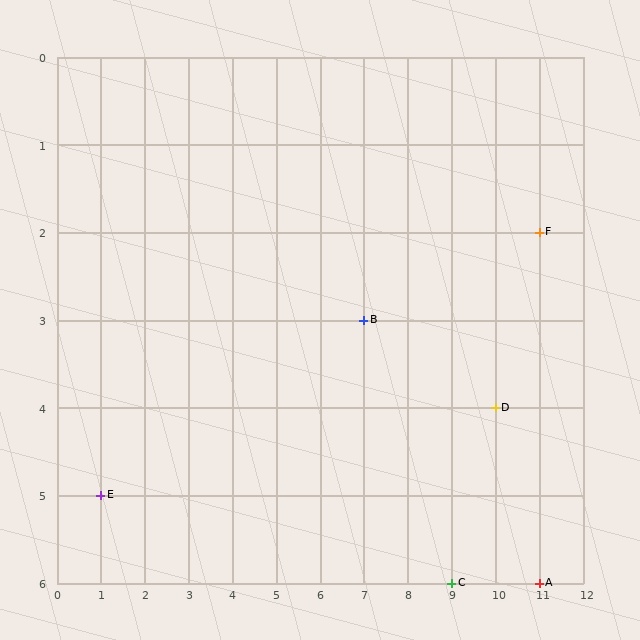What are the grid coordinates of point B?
Point B is at grid coordinates (7, 3).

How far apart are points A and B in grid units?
Points A and B are 4 columns and 3 rows apart (about 5.0 grid units diagonally).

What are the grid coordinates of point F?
Point F is at grid coordinates (11, 2).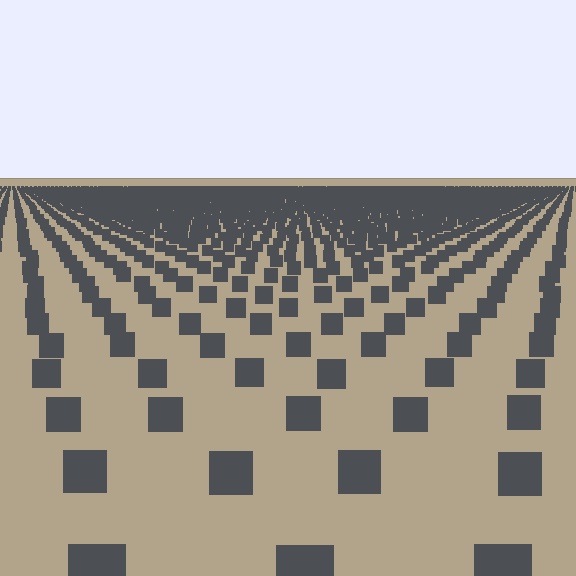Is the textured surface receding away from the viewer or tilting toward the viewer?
The surface is receding away from the viewer. Texture elements get smaller and denser toward the top.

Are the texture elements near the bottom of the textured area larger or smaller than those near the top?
Larger. Near the bottom, elements are closer to the viewer and appear at a bigger on-screen size.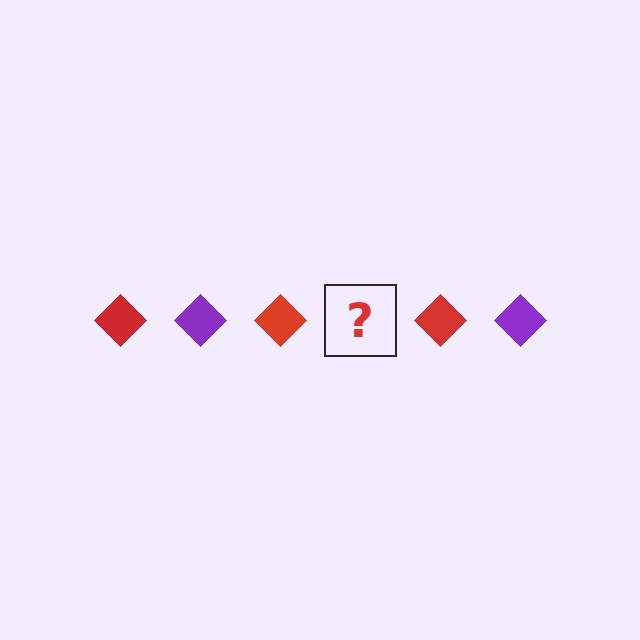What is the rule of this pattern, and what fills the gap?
The rule is that the pattern cycles through red, purple diamonds. The gap should be filled with a purple diamond.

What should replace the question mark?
The question mark should be replaced with a purple diamond.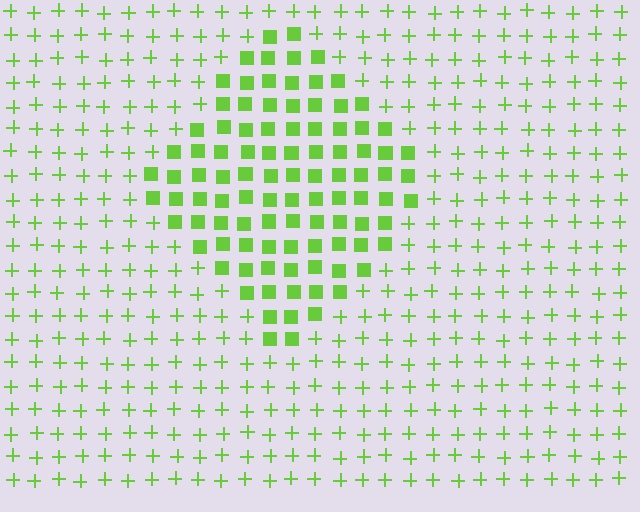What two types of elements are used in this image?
The image uses squares inside the diamond region and plus signs outside it.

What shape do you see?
I see a diamond.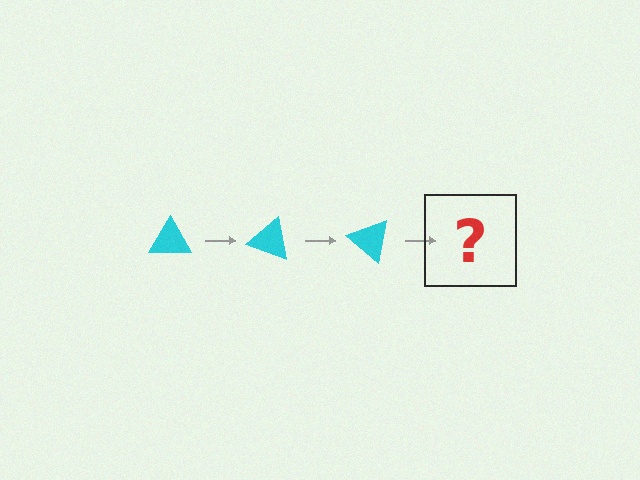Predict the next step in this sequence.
The next step is a cyan triangle rotated 60 degrees.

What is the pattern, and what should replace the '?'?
The pattern is that the triangle rotates 20 degrees each step. The '?' should be a cyan triangle rotated 60 degrees.